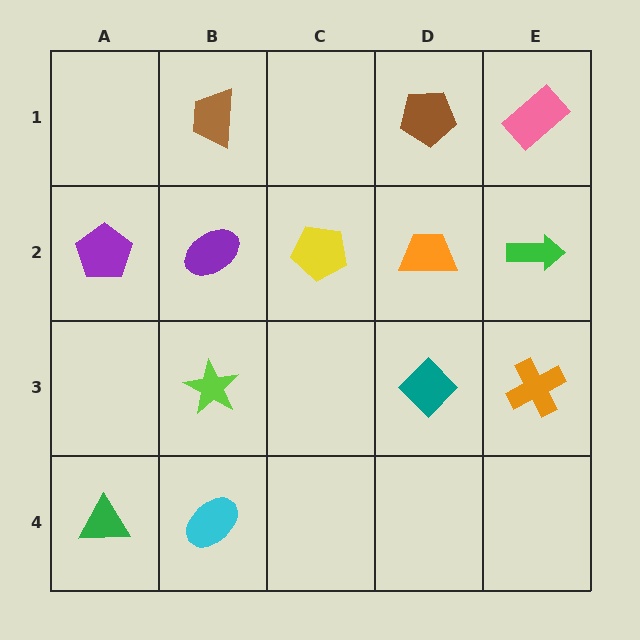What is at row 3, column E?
An orange cross.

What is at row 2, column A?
A purple pentagon.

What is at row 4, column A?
A green triangle.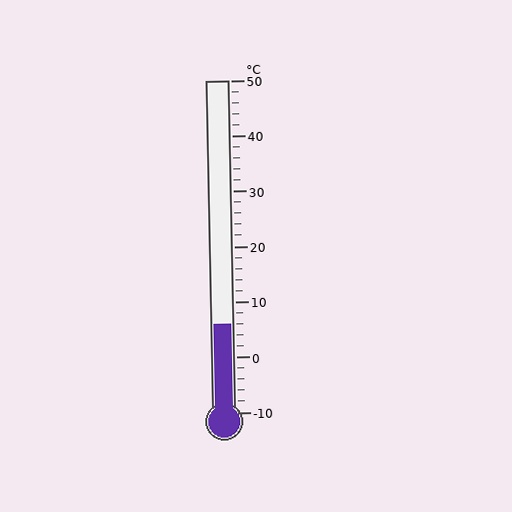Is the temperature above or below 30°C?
The temperature is below 30°C.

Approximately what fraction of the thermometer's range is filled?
The thermometer is filled to approximately 25% of its range.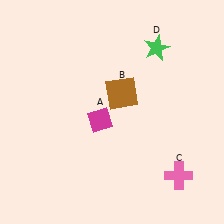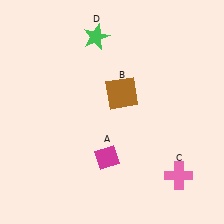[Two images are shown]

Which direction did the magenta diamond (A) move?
The magenta diamond (A) moved down.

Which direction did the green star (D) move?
The green star (D) moved left.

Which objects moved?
The objects that moved are: the magenta diamond (A), the green star (D).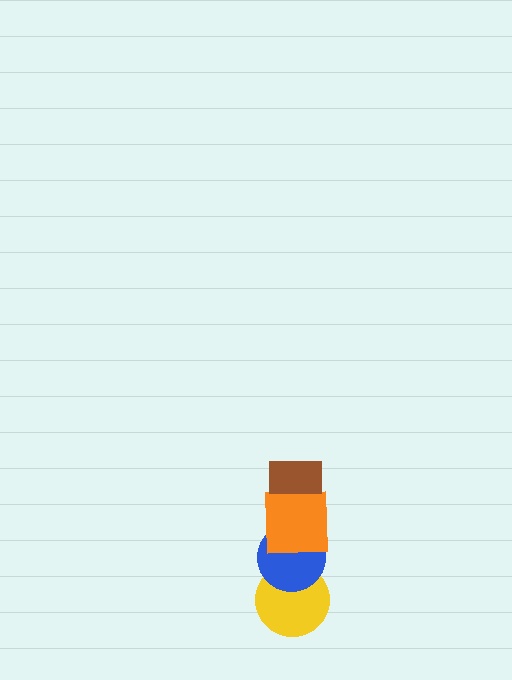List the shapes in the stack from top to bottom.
From top to bottom: the brown rectangle, the orange square, the blue circle, the yellow circle.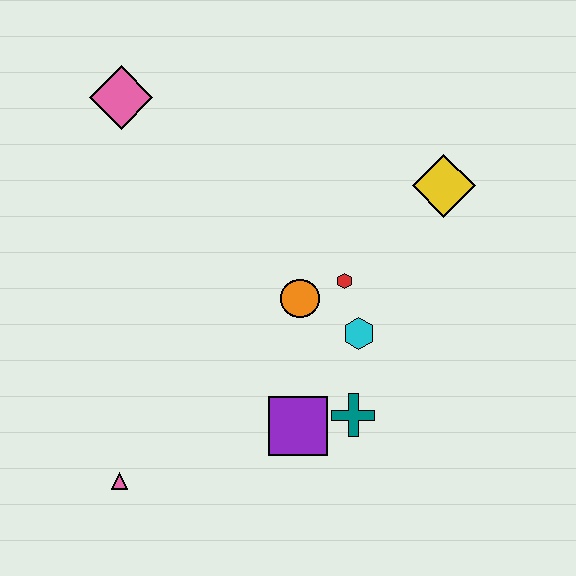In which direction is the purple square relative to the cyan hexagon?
The purple square is below the cyan hexagon.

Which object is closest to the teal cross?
The purple square is closest to the teal cross.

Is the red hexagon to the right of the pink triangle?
Yes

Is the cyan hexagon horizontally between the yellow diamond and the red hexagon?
Yes